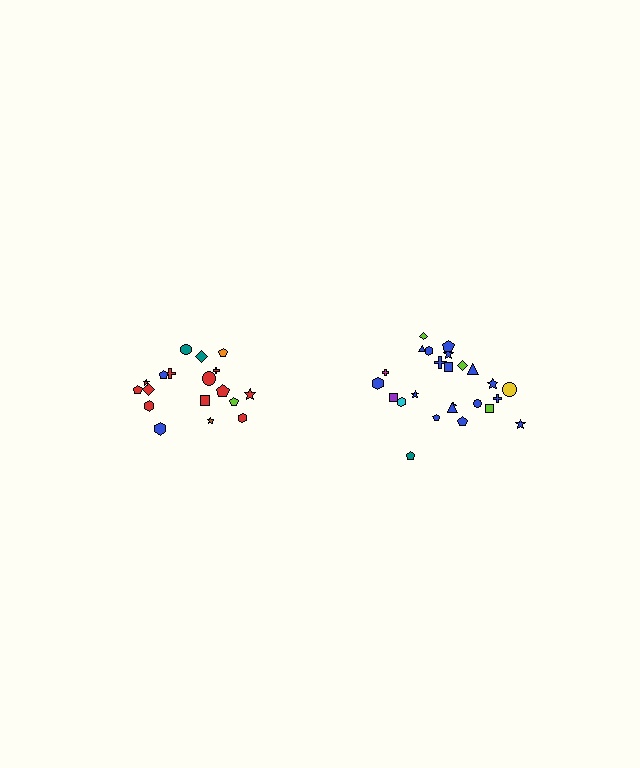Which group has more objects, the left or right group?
The right group.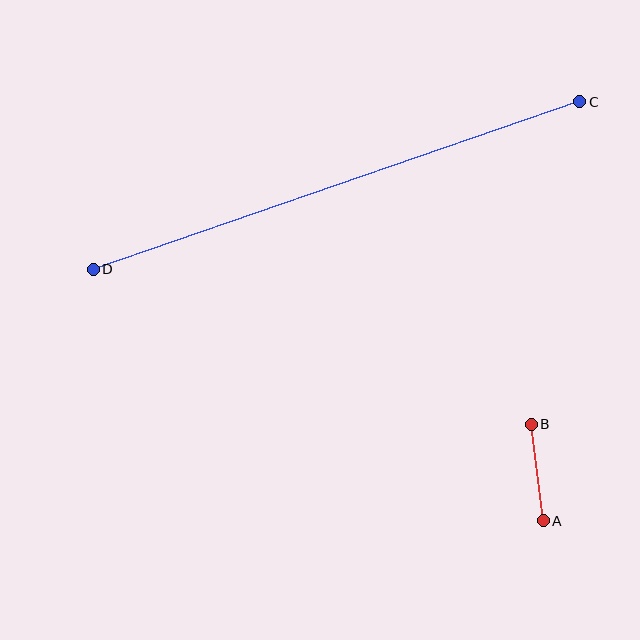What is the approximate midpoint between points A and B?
The midpoint is at approximately (537, 472) pixels.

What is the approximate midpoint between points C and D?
The midpoint is at approximately (337, 185) pixels.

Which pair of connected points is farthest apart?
Points C and D are farthest apart.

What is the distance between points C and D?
The distance is approximately 515 pixels.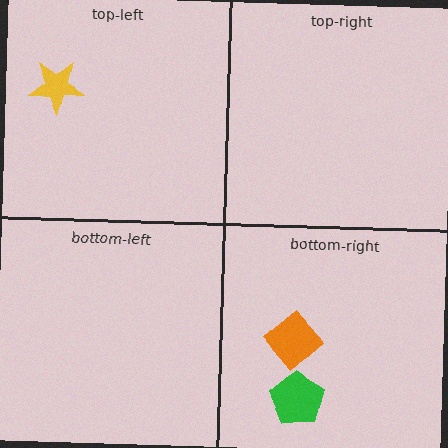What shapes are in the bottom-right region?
The green pentagon, the orange diamond.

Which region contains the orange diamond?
The bottom-right region.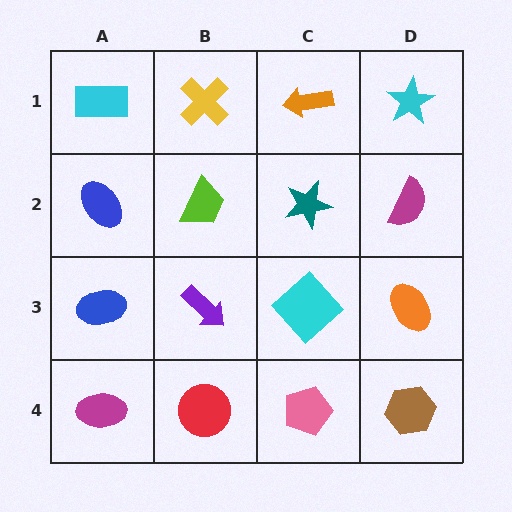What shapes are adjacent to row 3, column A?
A blue ellipse (row 2, column A), a magenta ellipse (row 4, column A), a purple arrow (row 3, column B).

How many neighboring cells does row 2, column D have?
3.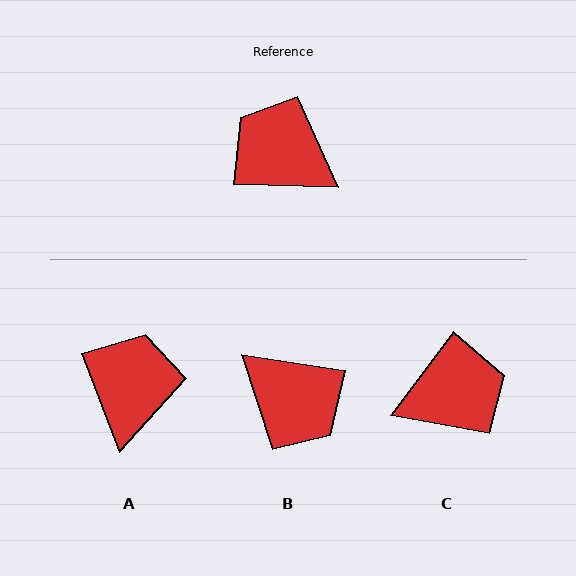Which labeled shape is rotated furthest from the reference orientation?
B, about 173 degrees away.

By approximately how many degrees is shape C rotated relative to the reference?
Approximately 125 degrees clockwise.